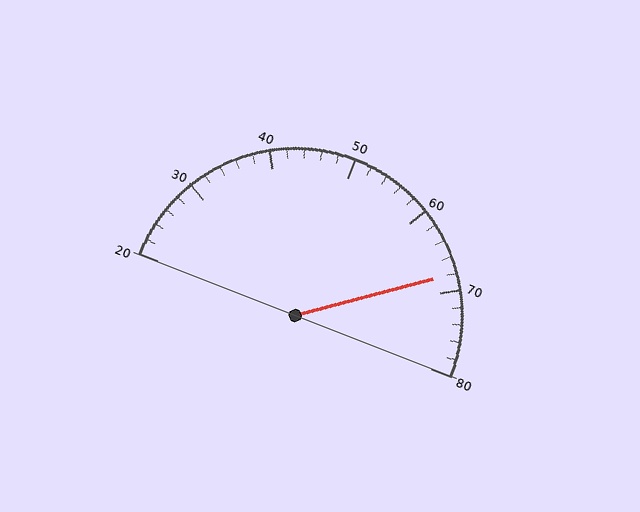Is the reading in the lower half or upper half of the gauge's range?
The reading is in the upper half of the range (20 to 80).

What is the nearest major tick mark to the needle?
The nearest major tick mark is 70.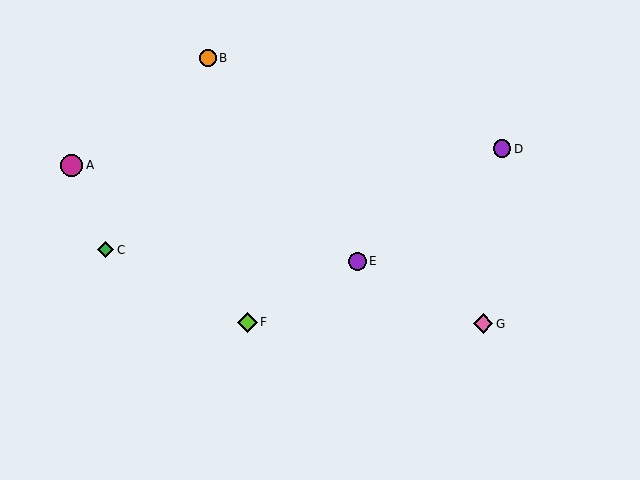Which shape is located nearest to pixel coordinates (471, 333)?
The pink diamond (labeled G) at (483, 324) is nearest to that location.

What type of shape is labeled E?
Shape E is a purple circle.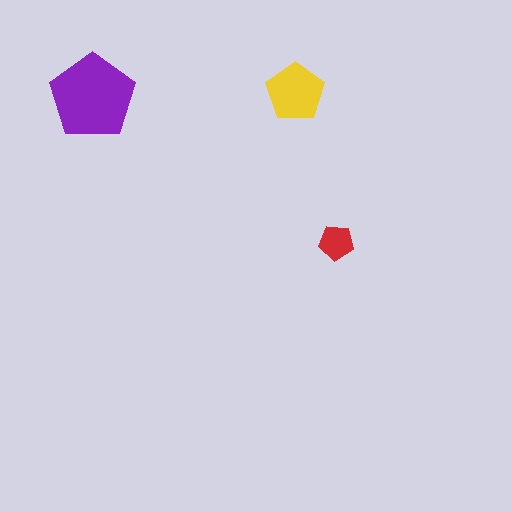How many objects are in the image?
There are 3 objects in the image.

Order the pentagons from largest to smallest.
the purple one, the yellow one, the red one.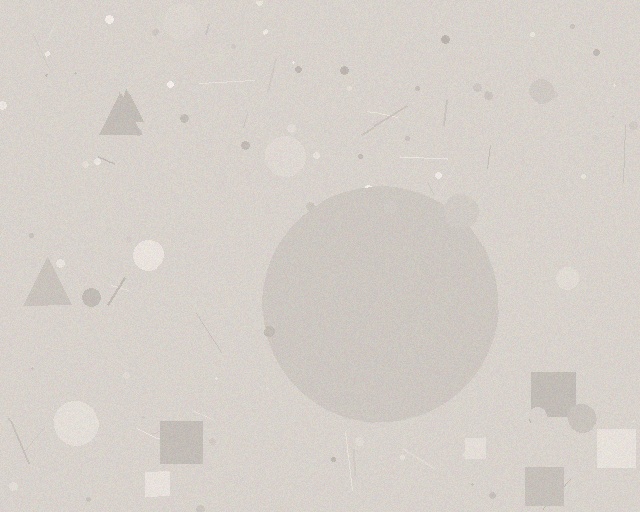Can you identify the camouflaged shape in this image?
The camouflaged shape is a circle.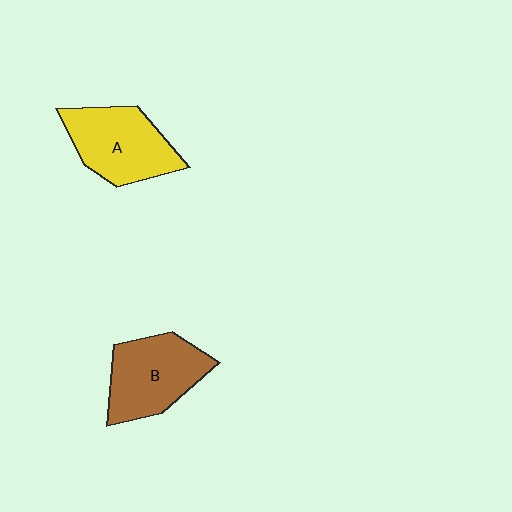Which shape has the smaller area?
Shape B (brown).